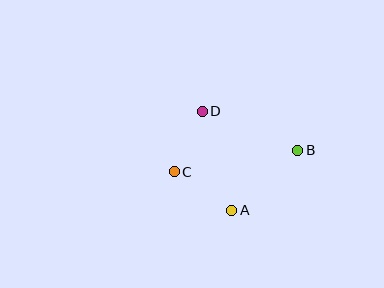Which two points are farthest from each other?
Points B and C are farthest from each other.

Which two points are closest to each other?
Points C and D are closest to each other.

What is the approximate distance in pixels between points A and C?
The distance between A and C is approximately 70 pixels.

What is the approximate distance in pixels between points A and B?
The distance between A and B is approximately 89 pixels.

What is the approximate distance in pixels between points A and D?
The distance between A and D is approximately 104 pixels.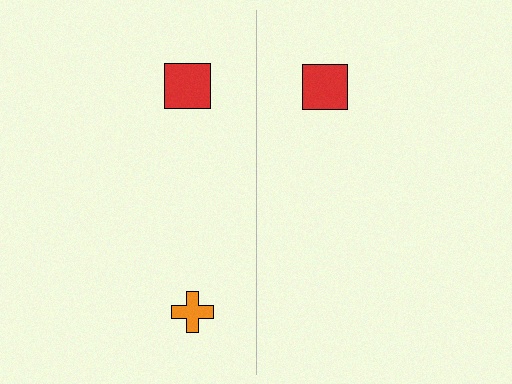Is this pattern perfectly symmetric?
No, the pattern is not perfectly symmetric. A orange cross is missing from the right side.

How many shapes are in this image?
There are 3 shapes in this image.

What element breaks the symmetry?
A orange cross is missing from the right side.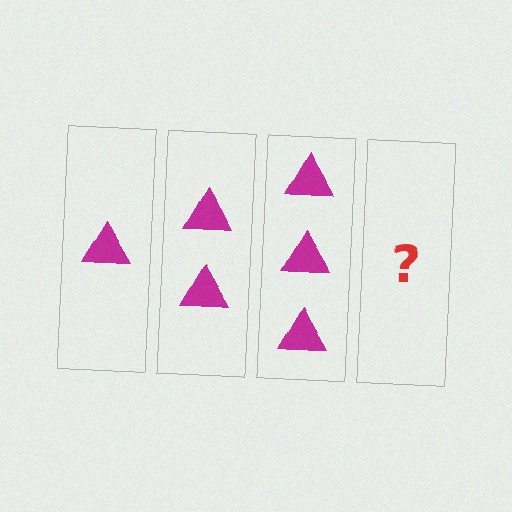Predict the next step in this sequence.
The next step is 4 triangles.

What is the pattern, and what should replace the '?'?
The pattern is that each step adds one more triangle. The '?' should be 4 triangles.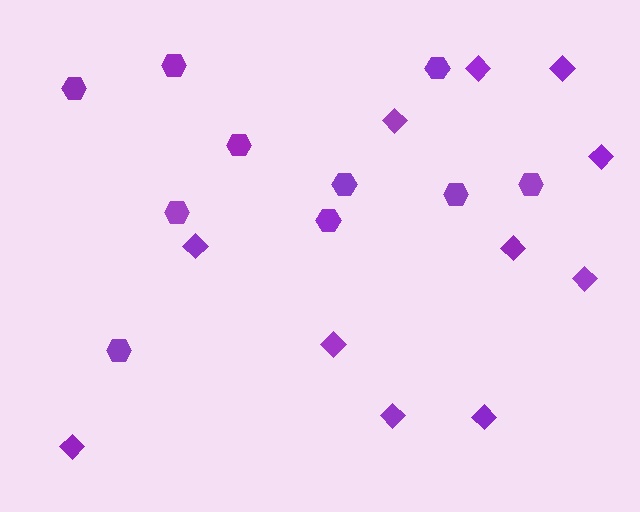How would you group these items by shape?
There are 2 groups: one group of diamonds (11) and one group of hexagons (10).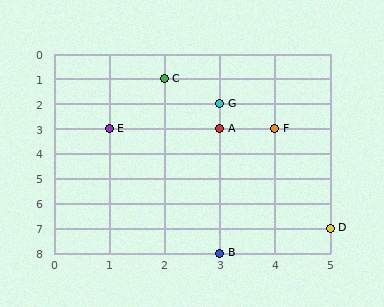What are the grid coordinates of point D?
Point D is at grid coordinates (5, 7).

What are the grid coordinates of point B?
Point B is at grid coordinates (3, 8).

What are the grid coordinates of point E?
Point E is at grid coordinates (1, 3).